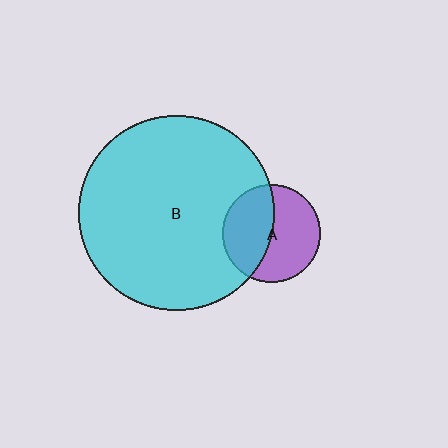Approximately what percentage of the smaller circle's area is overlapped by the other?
Approximately 45%.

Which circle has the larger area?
Circle B (cyan).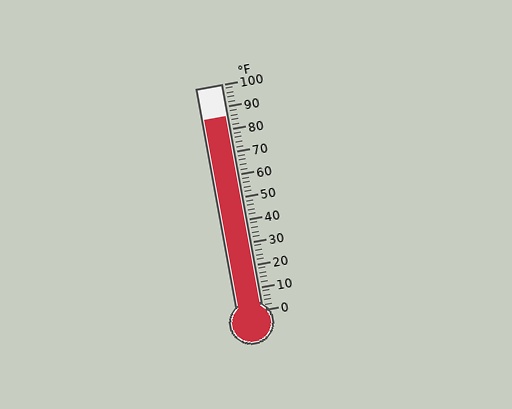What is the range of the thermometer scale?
The thermometer scale ranges from 0°F to 100°F.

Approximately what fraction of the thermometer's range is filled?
The thermometer is filled to approximately 85% of its range.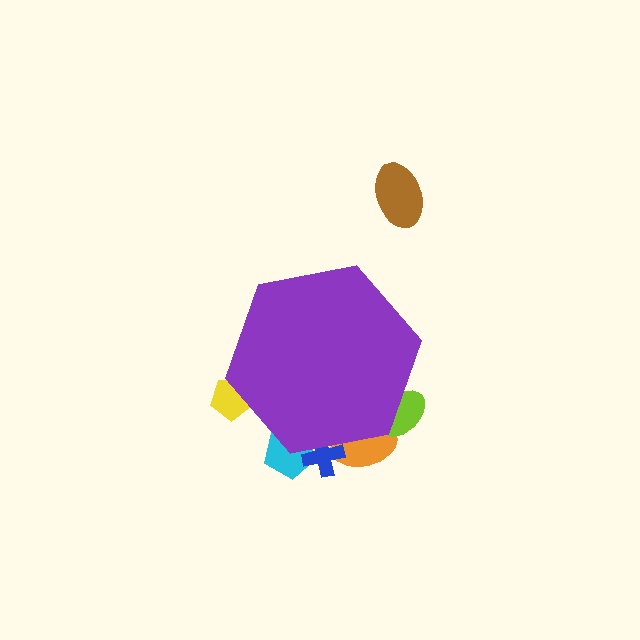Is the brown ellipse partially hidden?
No, the brown ellipse is fully visible.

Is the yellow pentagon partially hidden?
Yes, the yellow pentagon is partially hidden behind the purple hexagon.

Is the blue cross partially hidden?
Yes, the blue cross is partially hidden behind the purple hexagon.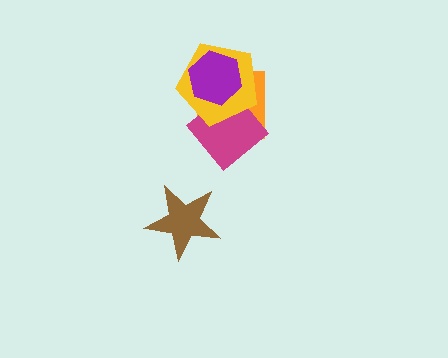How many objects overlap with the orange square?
3 objects overlap with the orange square.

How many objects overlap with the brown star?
0 objects overlap with the brown star.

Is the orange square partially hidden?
Yes, it is partially covered by another shape.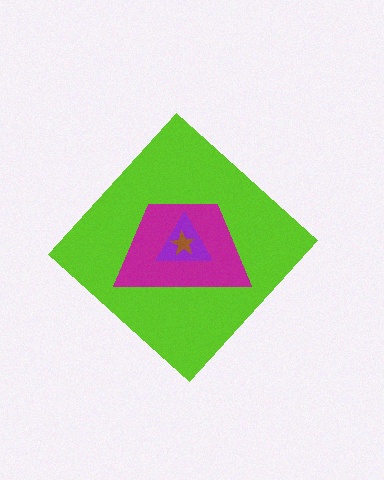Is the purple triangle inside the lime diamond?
Yes.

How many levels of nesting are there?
4.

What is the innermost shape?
The brown star.